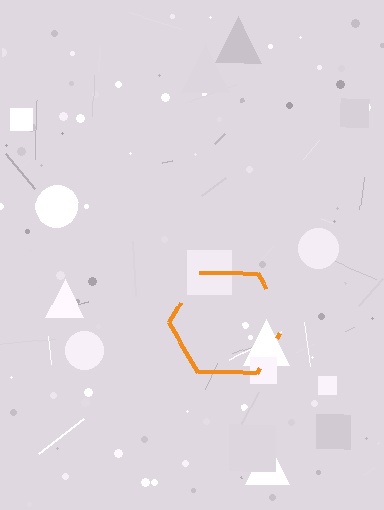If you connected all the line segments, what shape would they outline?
They would outline a hexagon.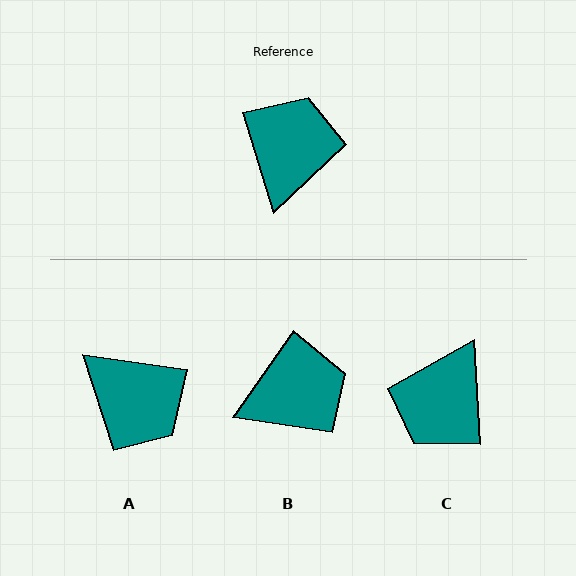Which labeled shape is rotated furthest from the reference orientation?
C, about 166 degrees away.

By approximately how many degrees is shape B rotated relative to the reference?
Approximately 52 degrees clockwise.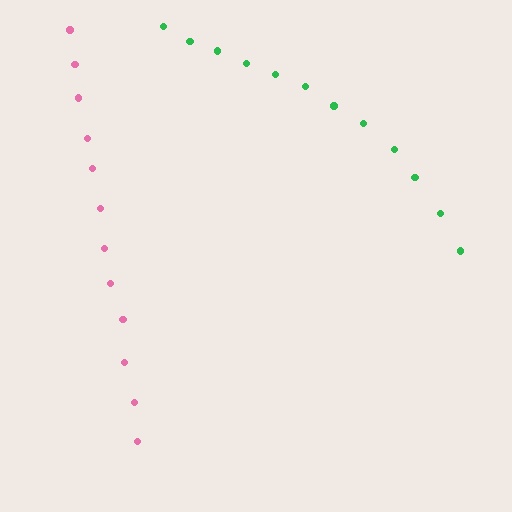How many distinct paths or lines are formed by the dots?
There are 2 distinct paths.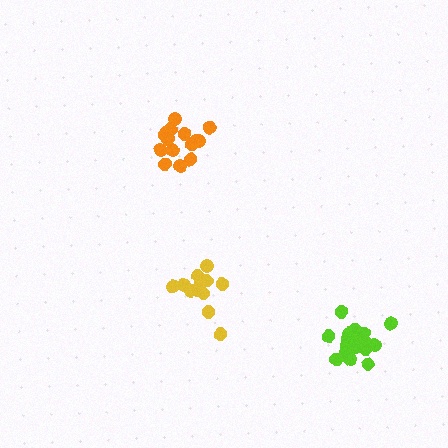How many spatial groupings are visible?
There are 3 spatial groupings.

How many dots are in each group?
Group 1: 13 dots, Group 2: 19 dots, Group 3: 16 dots (48 total).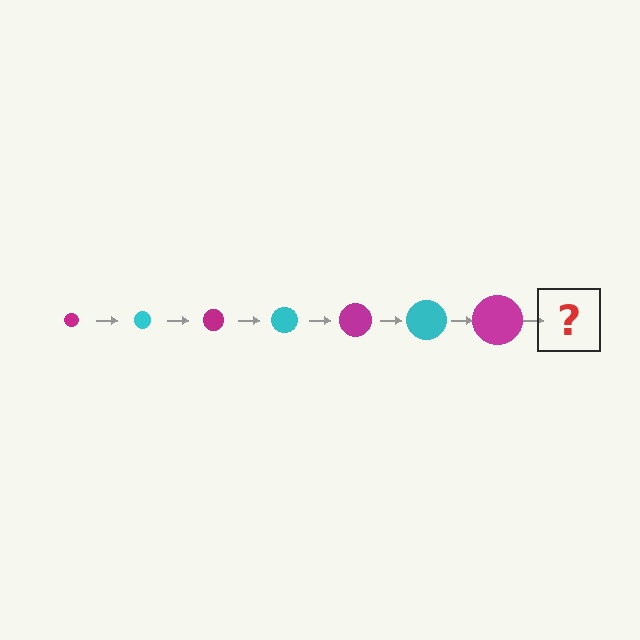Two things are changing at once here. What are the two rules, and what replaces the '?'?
The two rules are that the circle grows larger each step and the color cycles through magenta and cyan. The '?' should be a cyan circle, larger than the previous one.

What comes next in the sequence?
The next element should be a cyan circle, larger than the previous one.